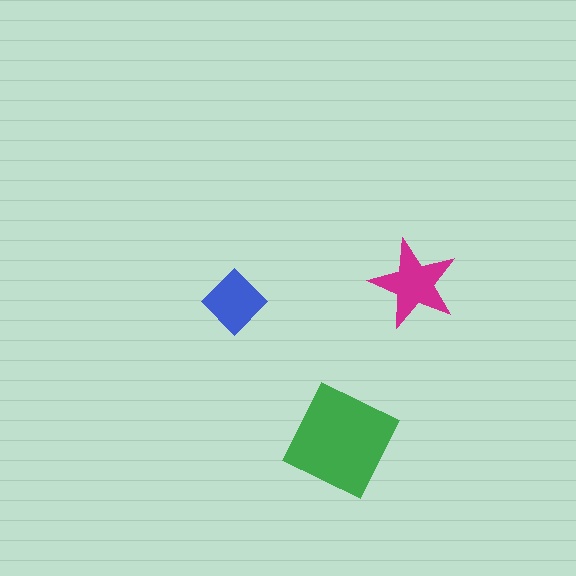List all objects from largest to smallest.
The green square, the magenta star, the blue diamond.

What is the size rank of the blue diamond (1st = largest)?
3rd.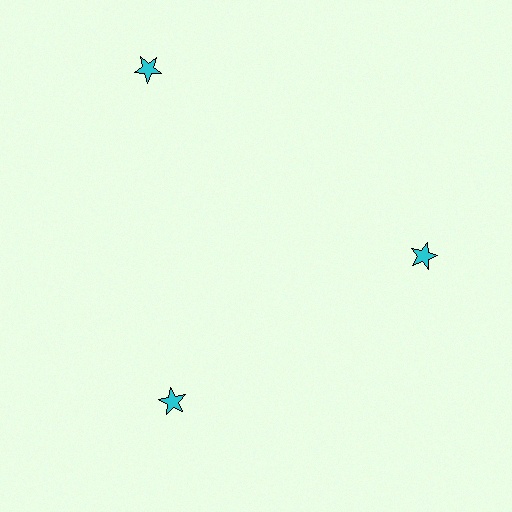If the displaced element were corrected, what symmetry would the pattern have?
It would have 3-fold rotational symmetry — the pattern would map onto itself every 120 degrees.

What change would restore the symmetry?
The symmetry would be restored by moving it inward, back onto the ring so that all 3 stars sit at equal angles and equal distance from the center.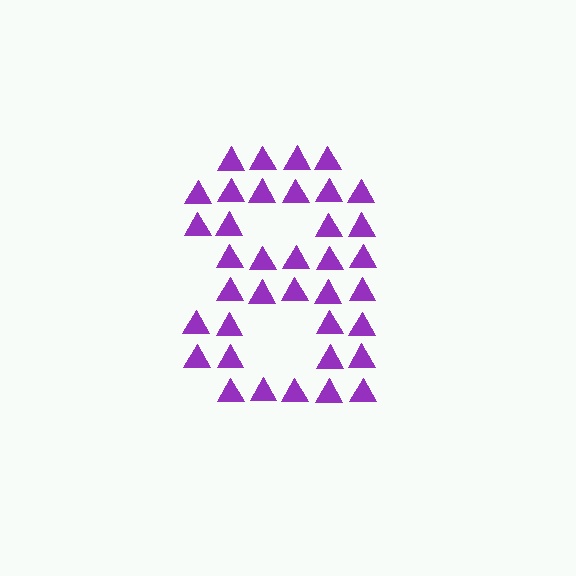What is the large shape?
The large shape is the digit 8.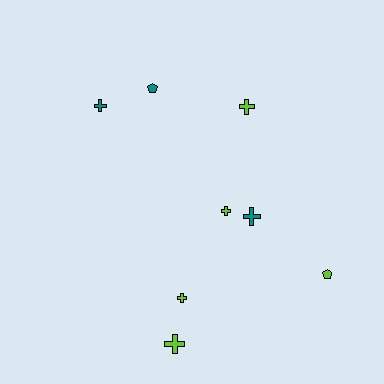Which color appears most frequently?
Lime, with 5 objects.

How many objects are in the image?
There are 8 objects.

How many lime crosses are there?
There are 4 lime crosses.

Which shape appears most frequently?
Cross, with 6 objects.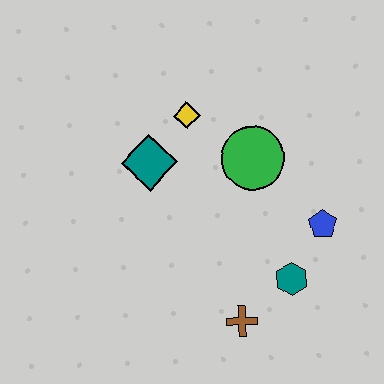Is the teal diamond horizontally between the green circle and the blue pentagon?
No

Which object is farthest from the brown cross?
The yellow diamond is farthest from the brown cross.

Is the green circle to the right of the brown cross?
Yes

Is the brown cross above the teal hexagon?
No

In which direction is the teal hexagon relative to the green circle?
The teal hexagon is below the green circle.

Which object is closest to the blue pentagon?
The teal hexagon is closest to the blue pentagon.